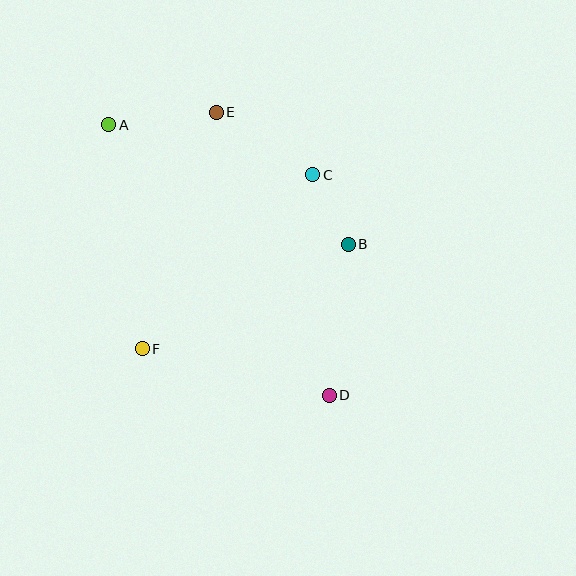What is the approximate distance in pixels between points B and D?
The distance between B and D is approximately 152 pixels.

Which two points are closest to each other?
Points B and C are closest to each other.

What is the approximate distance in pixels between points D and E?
The distance between D and E is approximately 305 pixels.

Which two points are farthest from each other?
Points A and D are farthest from each other.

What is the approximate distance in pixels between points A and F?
The distance between A and F is approximately 226 pixels.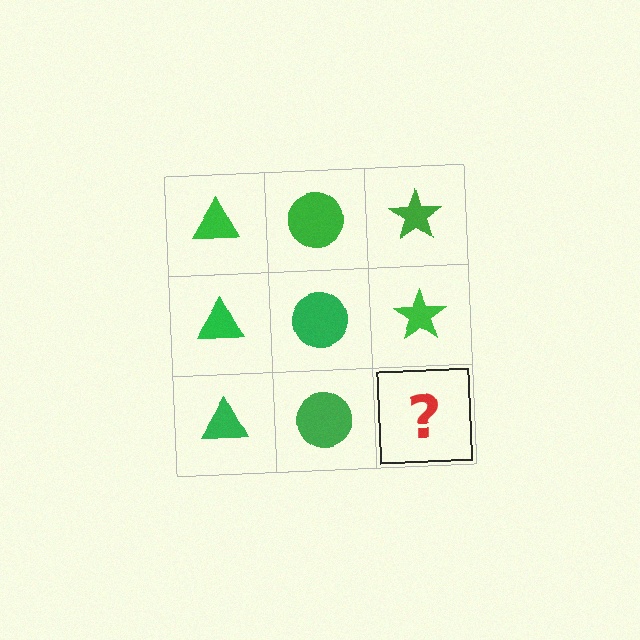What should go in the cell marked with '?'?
The missing cell should contain a green star.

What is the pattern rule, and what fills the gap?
The rule is that each column has a consistent shape. The gap should be filled with a green star.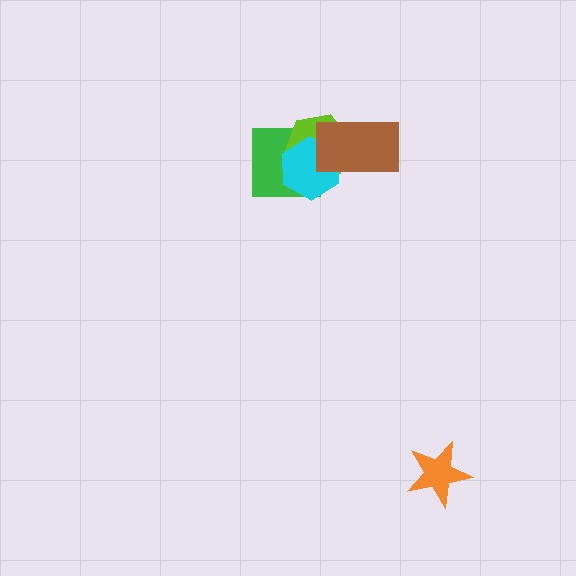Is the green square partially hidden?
Yes, it is partially covered by another shape.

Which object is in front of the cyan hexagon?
The brown rectangle is in front of the cyan hexagon.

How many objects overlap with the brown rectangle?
2 objects overlap with the brown rectangle.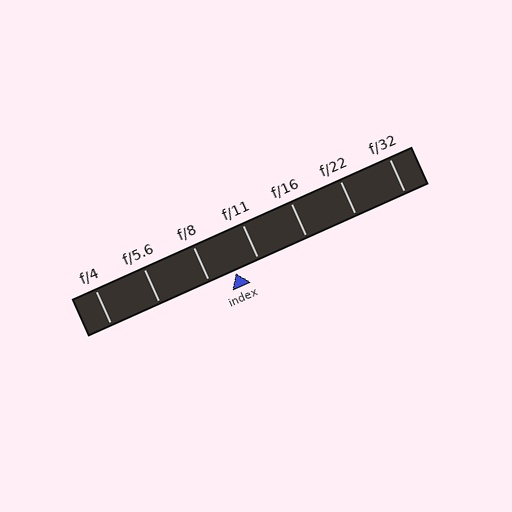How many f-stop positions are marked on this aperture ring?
There are 7 f-stop positions marked.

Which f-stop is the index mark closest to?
The index mark is closest to f/11.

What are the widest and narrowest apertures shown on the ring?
The widest aperture shown is f/4 and the narrowest is f/32.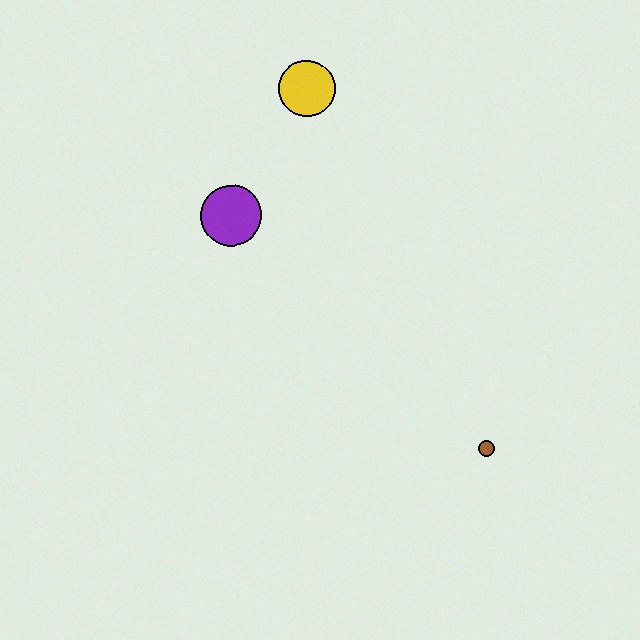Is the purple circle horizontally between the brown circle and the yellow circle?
No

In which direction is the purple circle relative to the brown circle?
The purple circle is to the left of the brown circle.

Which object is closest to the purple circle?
The yellow circle is closest to the purple circle.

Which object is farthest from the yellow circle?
The brown circle is farthest from the yellow circle.